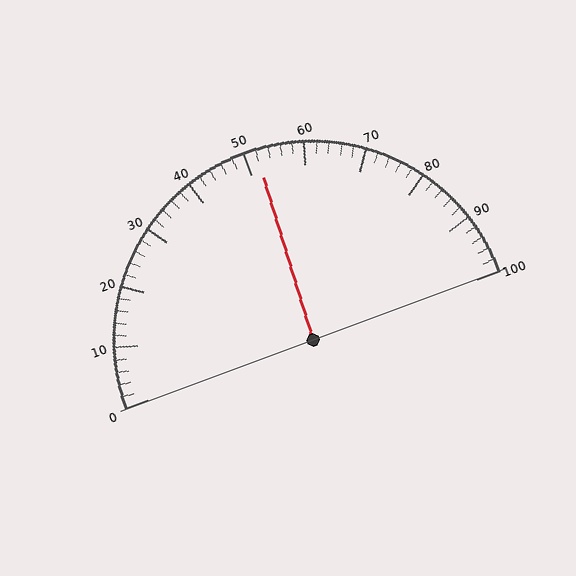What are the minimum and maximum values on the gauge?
The gauge ranges from 0 to 100.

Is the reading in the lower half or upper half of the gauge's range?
The reading is in the upper half of the range (0 to 100).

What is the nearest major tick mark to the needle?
The nearest major tick mark is 50.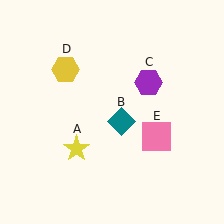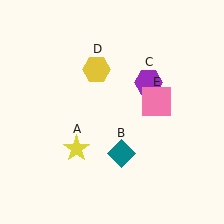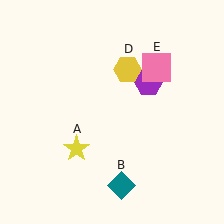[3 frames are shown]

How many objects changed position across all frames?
3 objects changed position: teal diamond (object B), yellow hexagon (object D), pink square (object E).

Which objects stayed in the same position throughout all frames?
Yellow star (object A) and purple hexagon (object C) remained stationary.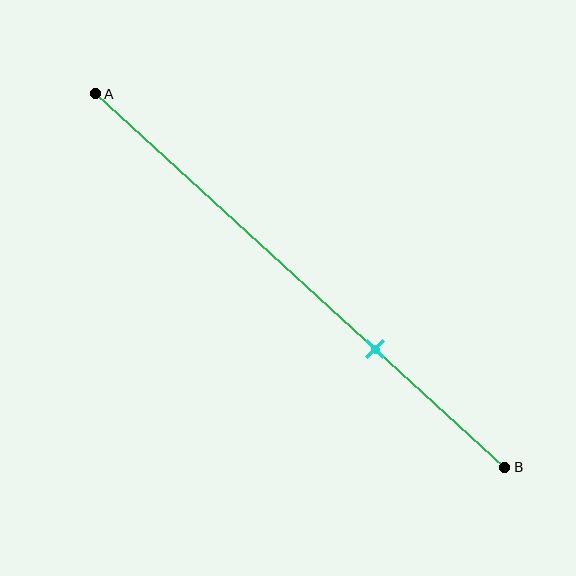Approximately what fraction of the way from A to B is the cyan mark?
The cyan mark is approximately 70% of the way from A to B.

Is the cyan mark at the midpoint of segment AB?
No, the mark is at about 70% from A, not at the 50% midpoint.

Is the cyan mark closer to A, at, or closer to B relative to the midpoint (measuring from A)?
The cyan mark is closer to point B than the midpoint of segment AB.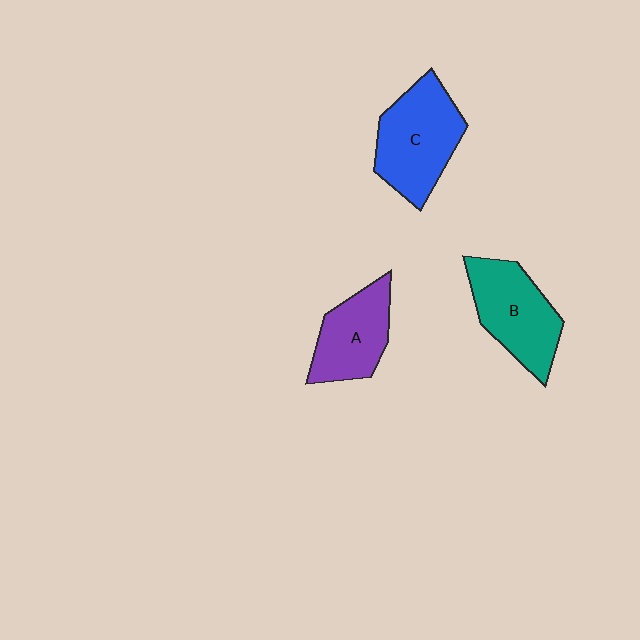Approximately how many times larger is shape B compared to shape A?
Approximately 1.2 times.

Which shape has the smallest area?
Shape A (purple).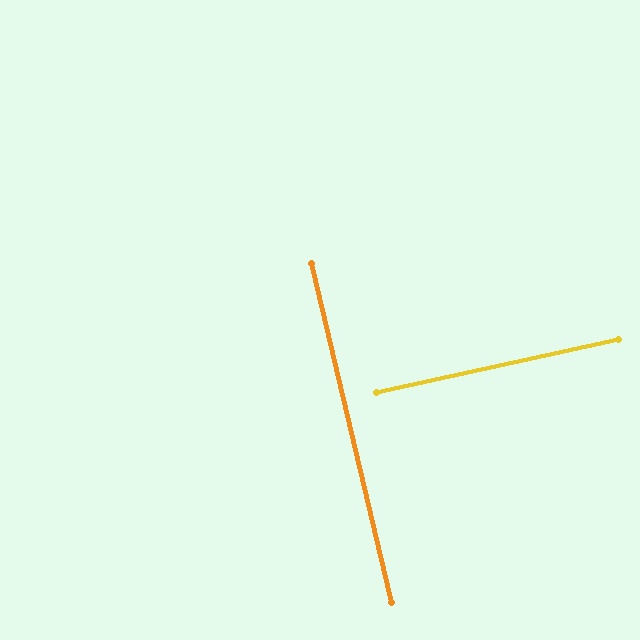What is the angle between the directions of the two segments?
Approximately 89 degrees.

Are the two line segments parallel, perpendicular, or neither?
Perpendicular — they meet at approximately 89°.